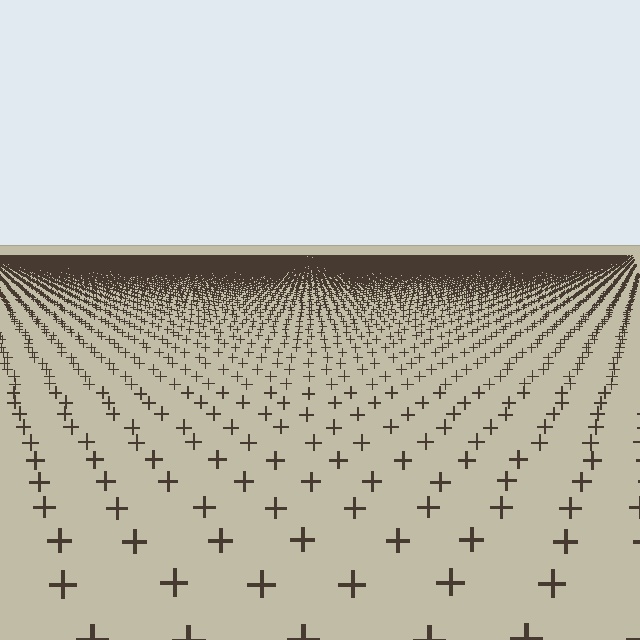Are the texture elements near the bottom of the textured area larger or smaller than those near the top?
Larger. Near the bottom, elements are closer to the viewer and appear at a bigger on-screen size.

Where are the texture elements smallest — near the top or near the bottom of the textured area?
Near the top.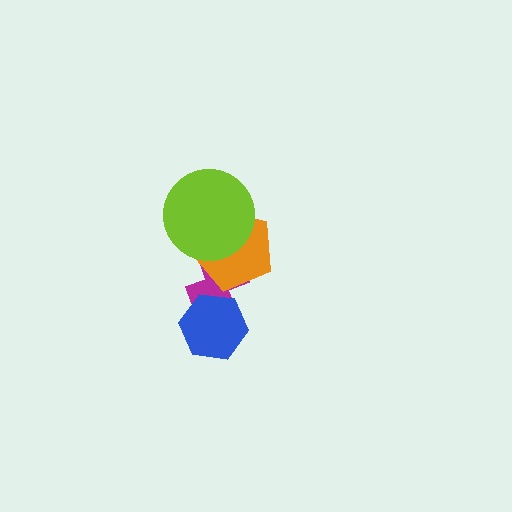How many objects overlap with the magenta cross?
2 objects overlap with the magenta cross.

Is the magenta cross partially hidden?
Yes, it is partially covered by another shape.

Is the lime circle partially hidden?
No, no other shape covers it.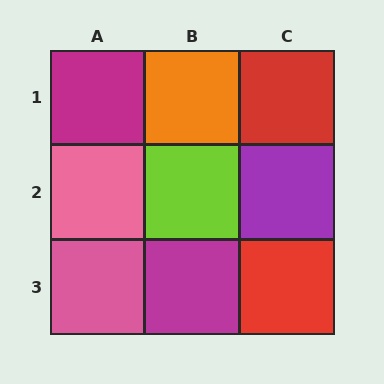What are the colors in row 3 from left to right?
Pink, magenta, red.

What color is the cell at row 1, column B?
Orange.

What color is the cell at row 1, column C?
Red.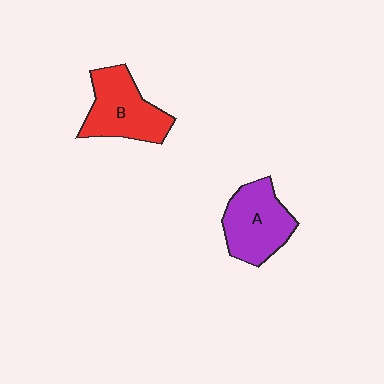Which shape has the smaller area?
Shape A (purple).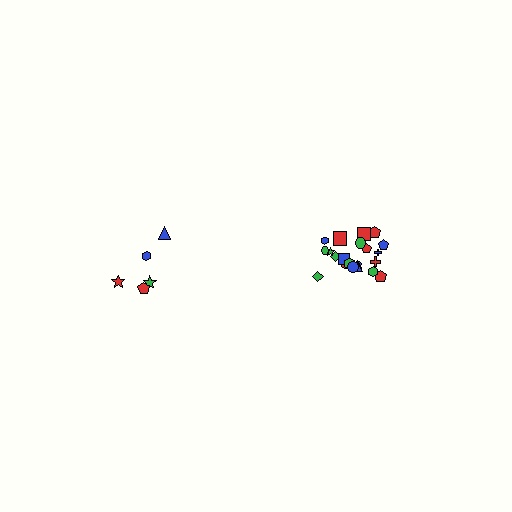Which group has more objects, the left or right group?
The right group.